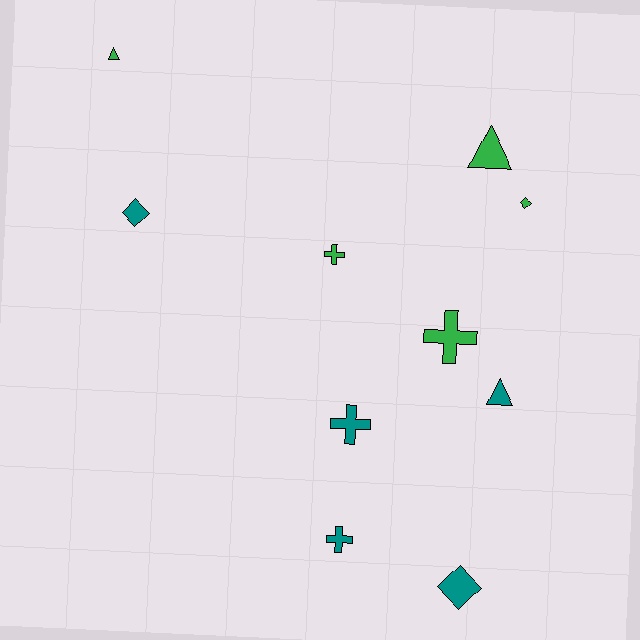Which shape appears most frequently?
Cross, with 4 objects.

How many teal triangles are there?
There is 1 teal triangle.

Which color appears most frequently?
Teal, with 5 objects.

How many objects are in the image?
There are 10 objects.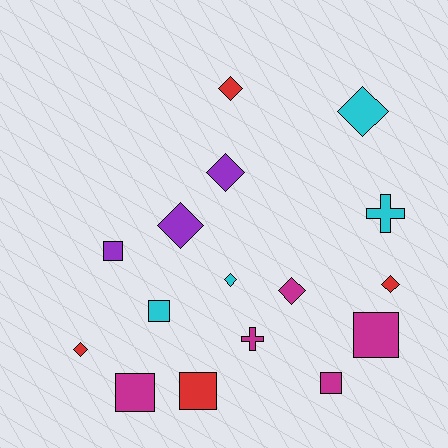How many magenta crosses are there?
There is 1 magenta cross.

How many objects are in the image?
There are 16 objects.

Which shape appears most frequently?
Diamond, with 8 objects.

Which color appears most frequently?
Magenta, with 5 objects.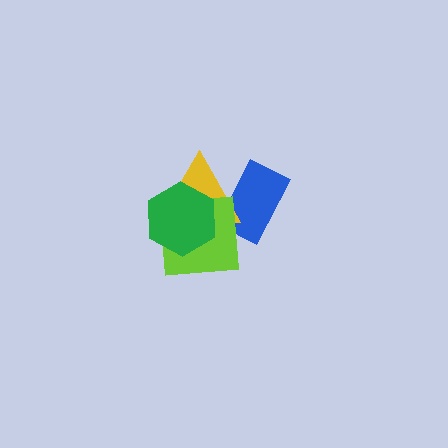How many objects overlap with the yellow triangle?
3 objects overlap with the yellow triangle.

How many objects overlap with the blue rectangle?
2 objects overlap with the blue rectangle.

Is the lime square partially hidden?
Yes, it is partially covered by another shape.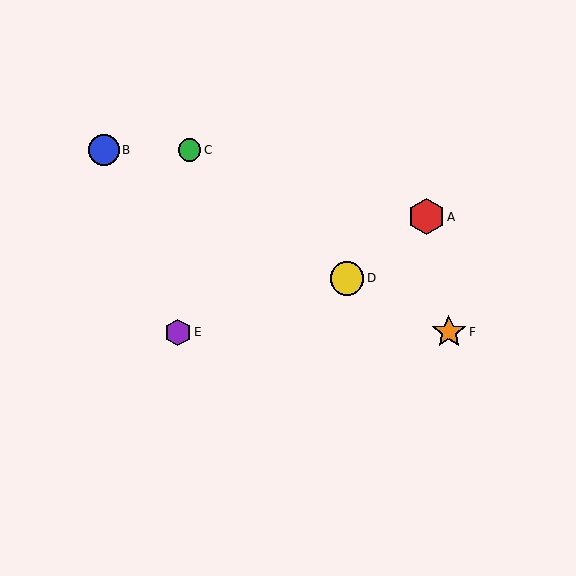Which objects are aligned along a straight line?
Objects B, D, F are aligned along a straight line.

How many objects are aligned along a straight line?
3 objects (B, D, F) are aligned along a straight line.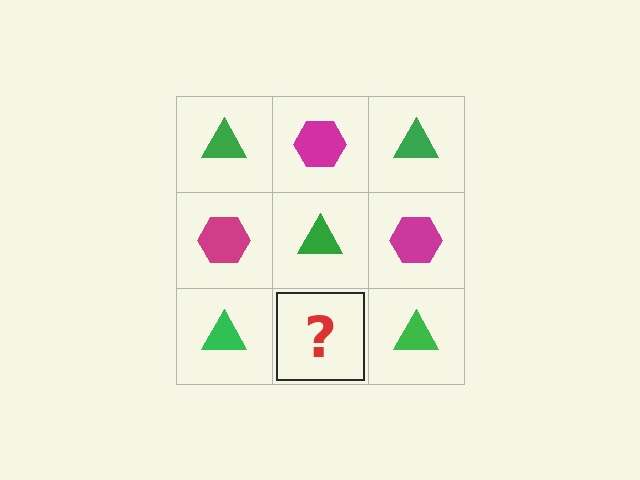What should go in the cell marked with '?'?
The missing cell should contain a magenta hexagon.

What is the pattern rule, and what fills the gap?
The rule is that it alternates green triangle and magenta hexagon in a checkerboard pattern. The gap should be filled with a magenta hexagon.